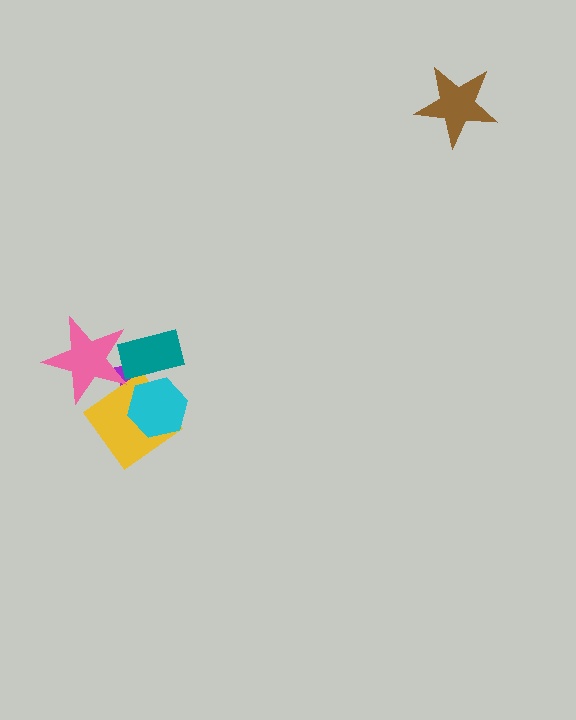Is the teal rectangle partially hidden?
Yes, it is partially covered by another shape.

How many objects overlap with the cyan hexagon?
3 objects overlap with the cyan hexagon.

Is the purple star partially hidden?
Yes, it is partially covered by another shape.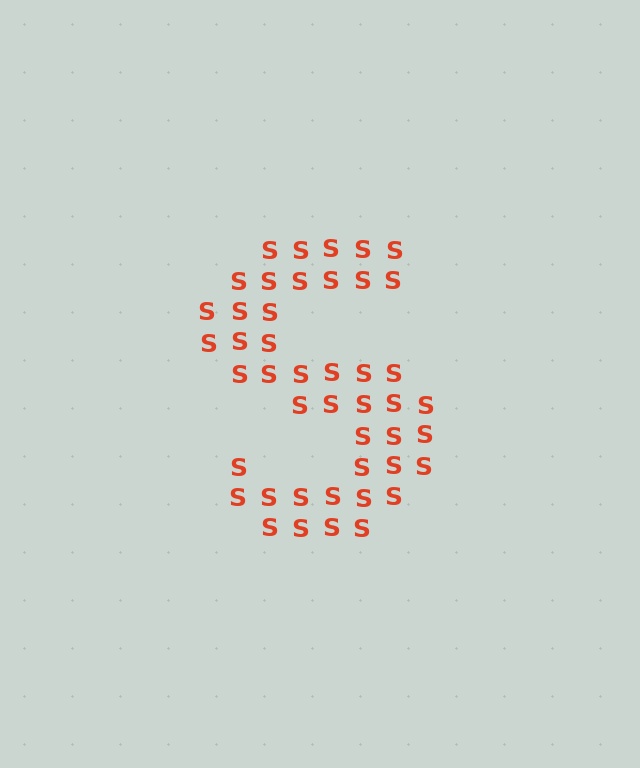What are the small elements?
The small elements are letter S's.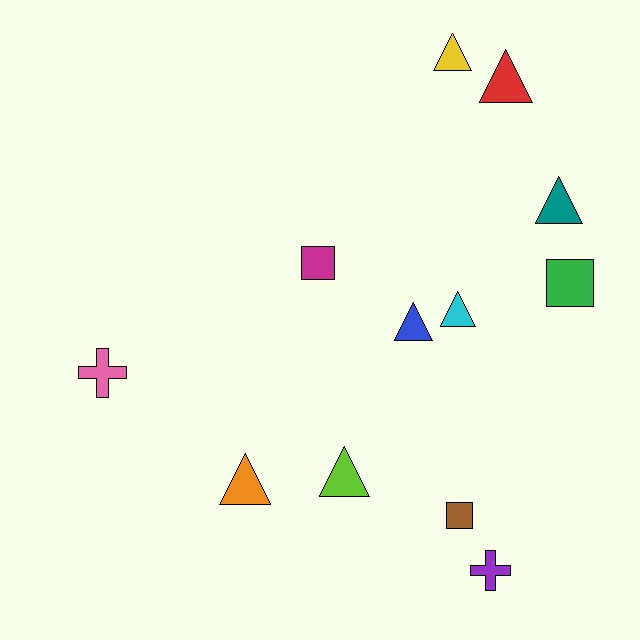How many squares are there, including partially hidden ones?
There are 3 squares.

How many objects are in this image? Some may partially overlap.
There are 12 objects.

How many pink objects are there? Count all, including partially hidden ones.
There is 1 pink object.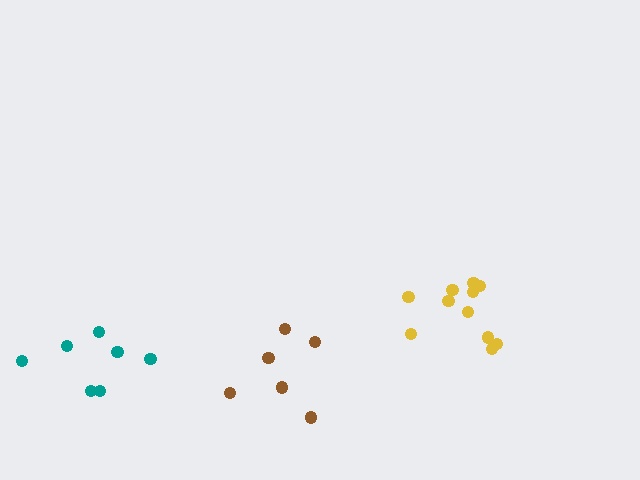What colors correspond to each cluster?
The clusters are colored: yellow, brown, teal.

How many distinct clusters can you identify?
There are 3 distinct clusters.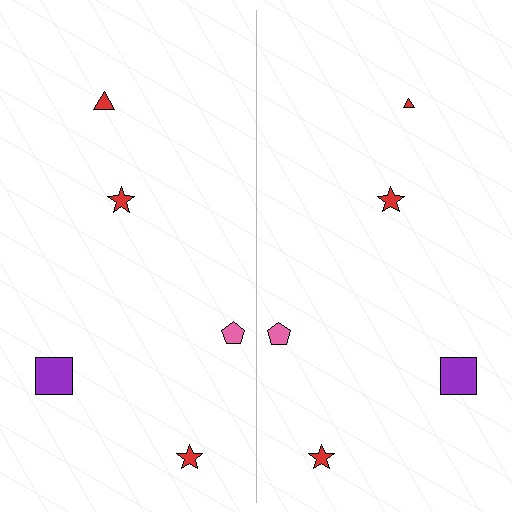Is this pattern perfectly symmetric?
No, the pattern is not perfectly symmetric. The red triangle on the right side has a different size than its mirror counterpart.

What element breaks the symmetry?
The red triangle on the right side has a different size than its mirror counterpart.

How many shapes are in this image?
There are 10 shapes in this image.